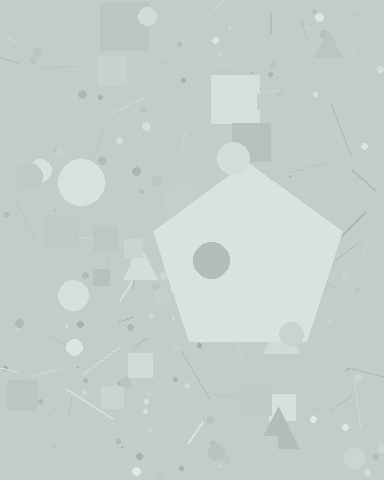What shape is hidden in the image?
A pentagon is hidden in the image.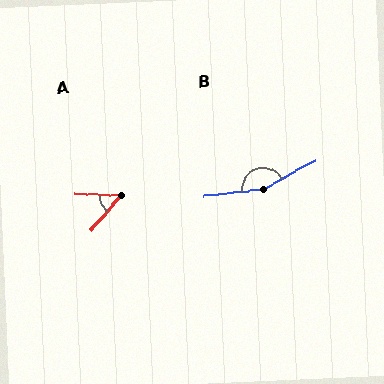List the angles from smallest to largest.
A (51°), B (158°).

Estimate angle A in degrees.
Approximately 51 degrees.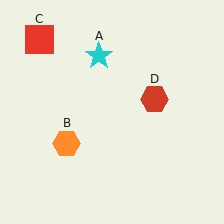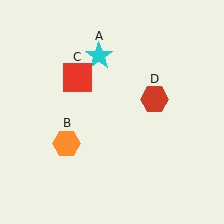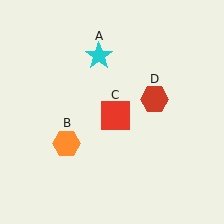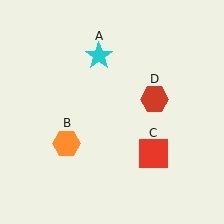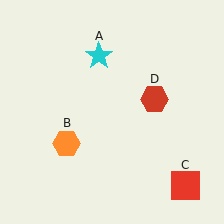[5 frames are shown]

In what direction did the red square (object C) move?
The red square (object C) moved down and to the right.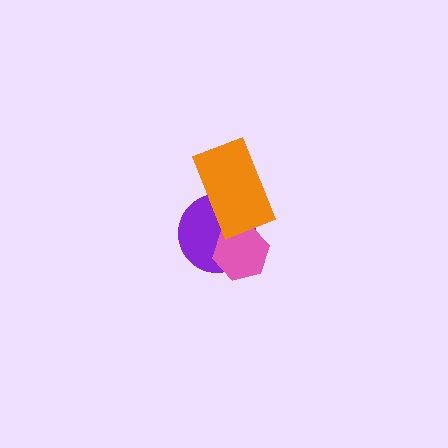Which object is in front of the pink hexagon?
The orange rectangle is in front of the pink hexagon.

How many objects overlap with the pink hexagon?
2 objects overlap with the pink hexagon.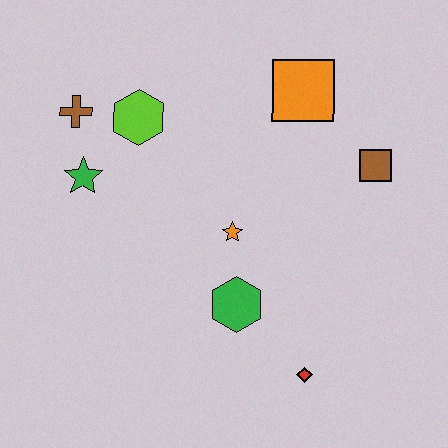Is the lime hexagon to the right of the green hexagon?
No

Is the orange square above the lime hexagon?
Yes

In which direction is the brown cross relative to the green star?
The brown cross is above the green star.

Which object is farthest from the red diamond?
The brown cross is farthest from the red diamond.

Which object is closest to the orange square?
The brown square is closest to the orange square.